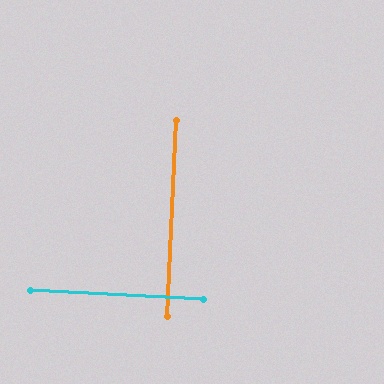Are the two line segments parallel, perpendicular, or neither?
Perpendicular — they meet at approximately 90°.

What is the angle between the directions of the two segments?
Approximately 90 degrees.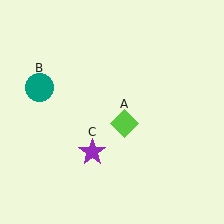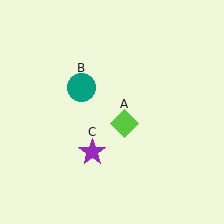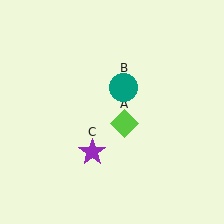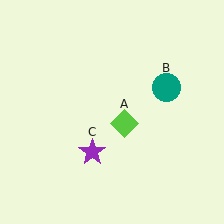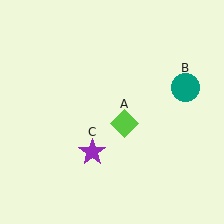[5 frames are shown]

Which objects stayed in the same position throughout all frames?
Lime diamond (object A) and purple star (object C) remained stationary.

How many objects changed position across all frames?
1 object changed position: teal circle (object B).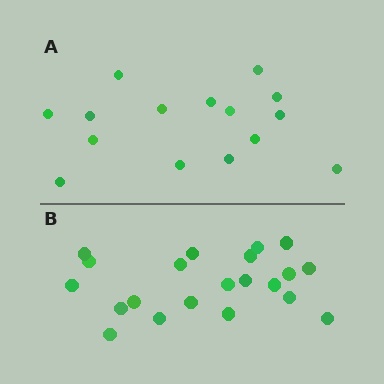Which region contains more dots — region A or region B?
Region B (the bottom region) has more dots.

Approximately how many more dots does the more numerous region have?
Region B has about 6 more dots than region A.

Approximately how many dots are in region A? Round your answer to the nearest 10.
About 20 dots. (The exact count is 15, which rounds to 20.)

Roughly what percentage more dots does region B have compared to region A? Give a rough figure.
About 40% more.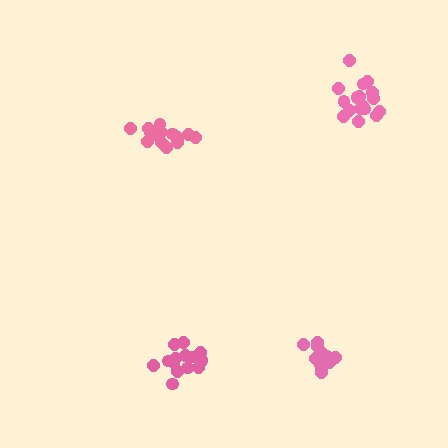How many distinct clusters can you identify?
There are 4 distinct clusters.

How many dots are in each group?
Group 1: 14 dots, Group 2: 17 dots, Group 3: 14 dots, Group 4: 12 dots (57 total).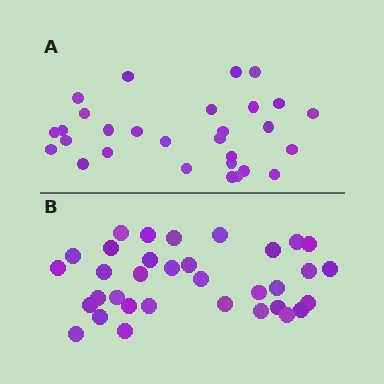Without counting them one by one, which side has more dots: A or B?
Region B (the bottom region) has more dots.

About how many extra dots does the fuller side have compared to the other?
Region B has about 5 more dots than region A.